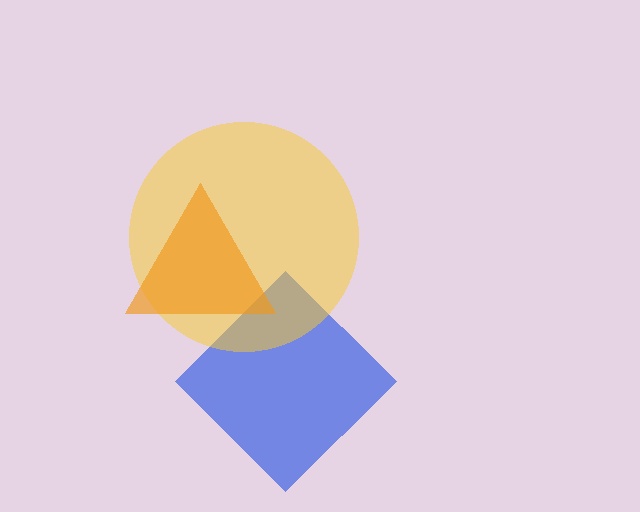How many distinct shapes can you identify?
There are 3 distinct shapes: a blue diamond, a yellow circle, an orange triangle.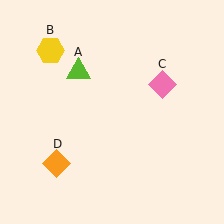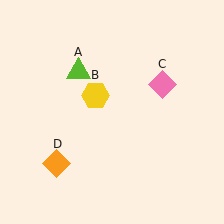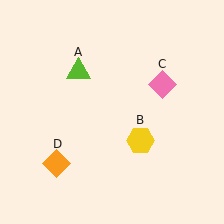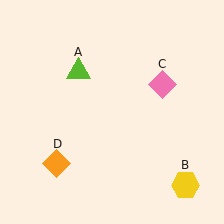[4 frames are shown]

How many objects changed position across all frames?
1 object changed position: yellow hexagon (object B).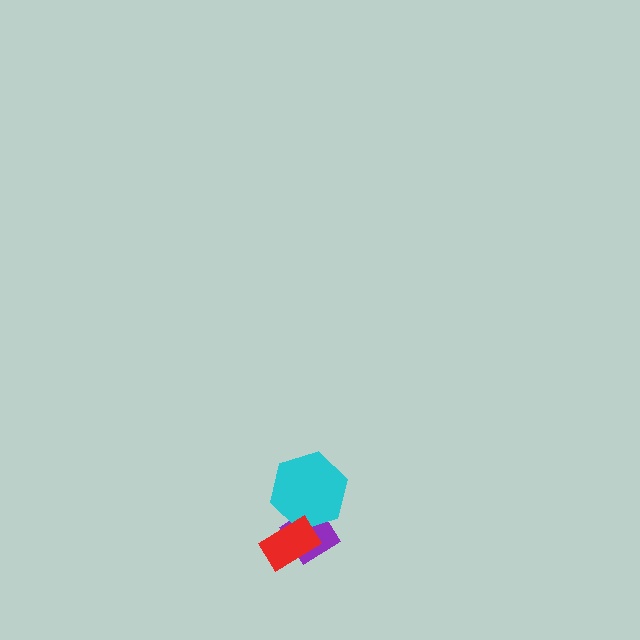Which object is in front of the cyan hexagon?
The red rectangle is in front of the cyan hexagon.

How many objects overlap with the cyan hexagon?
2 objects overlap with the cyan hexagon.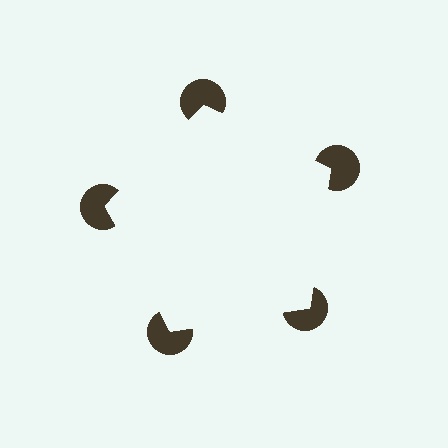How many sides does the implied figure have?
5 sides.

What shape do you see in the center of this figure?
An illusory pentagon — its edges are inferred from the aligned wedge cuts in the pac-man discs, not physically drawn.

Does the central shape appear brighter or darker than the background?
It typically appears slightly brighter than the background, even though no actual brightness change is drawn.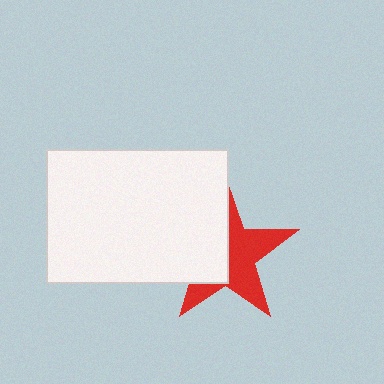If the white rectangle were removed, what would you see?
You would see the complete red star.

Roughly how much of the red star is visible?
About half of it is visible (roughly 53%).